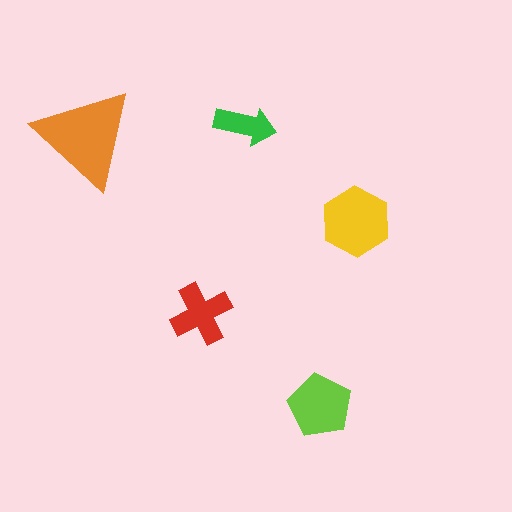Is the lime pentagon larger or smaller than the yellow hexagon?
Smaller.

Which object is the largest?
The orange triangle.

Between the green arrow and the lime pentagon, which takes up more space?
The lime pentagon.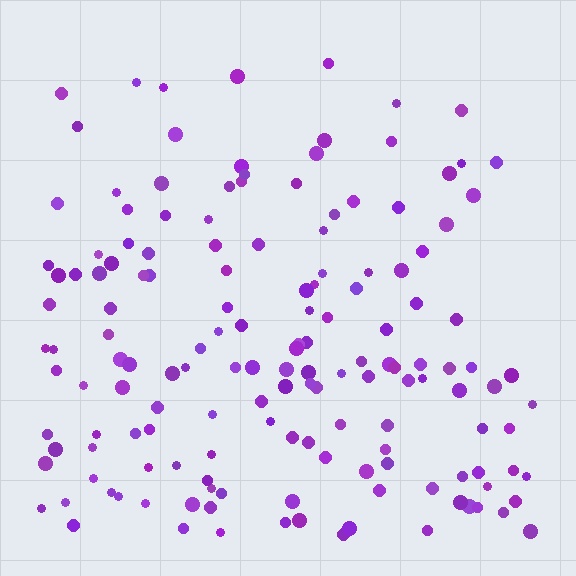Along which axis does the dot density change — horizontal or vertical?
Vertical.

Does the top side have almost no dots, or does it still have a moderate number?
Still a moderate number, just noticeably fewer than the bottom.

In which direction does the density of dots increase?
From top to bottom, with the bottom side densest.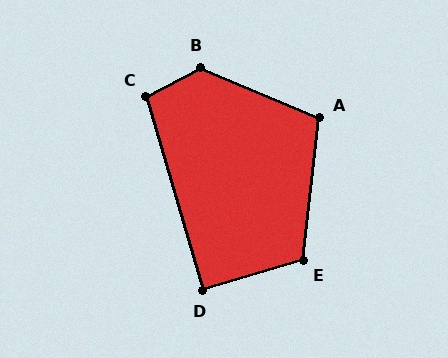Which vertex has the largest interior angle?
B, at approximately 129 degrees.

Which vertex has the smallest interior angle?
D, at approximately 90 degrees.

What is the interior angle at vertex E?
Approximately 113 degrees (obtuse).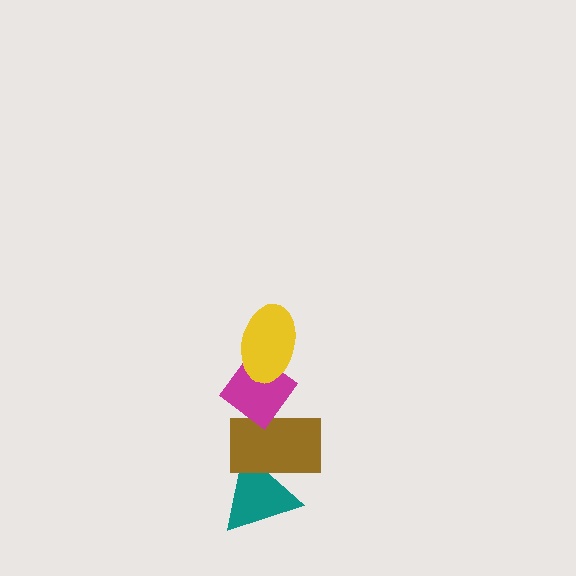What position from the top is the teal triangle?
The teal triangle is 4th from the top.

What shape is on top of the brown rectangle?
The magenta diamond is on top of the brown rectangle.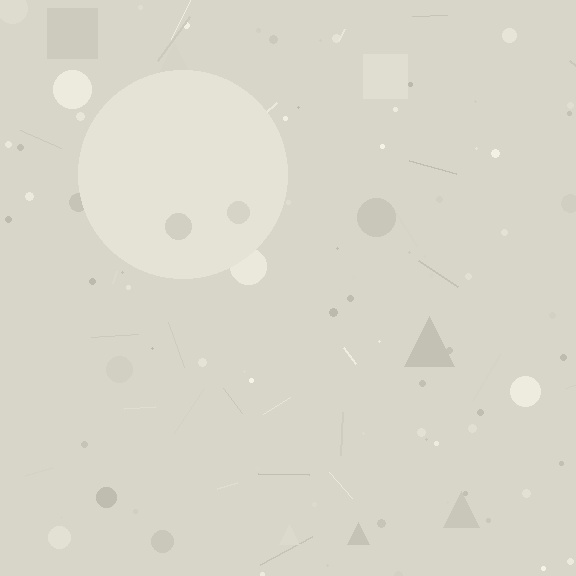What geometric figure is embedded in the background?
A circle is embedded in the background.